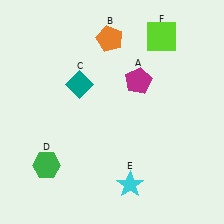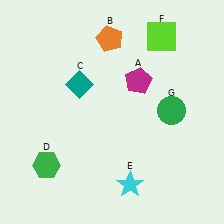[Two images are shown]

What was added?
A green circle (G) was added in Image 2.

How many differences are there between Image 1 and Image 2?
There is 1 difference between the two images.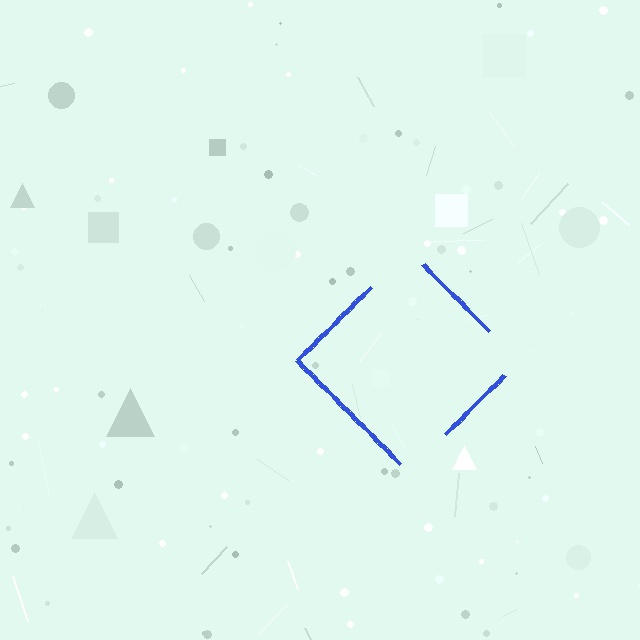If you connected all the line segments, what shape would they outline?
They would outline a diamond.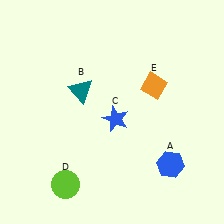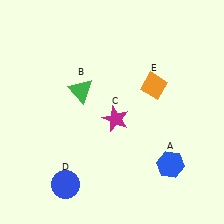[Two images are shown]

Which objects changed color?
B changed from teal to green. C changed from blue to magenta. D changed from lime to blue.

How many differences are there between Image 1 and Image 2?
There are 3 differences between the two images.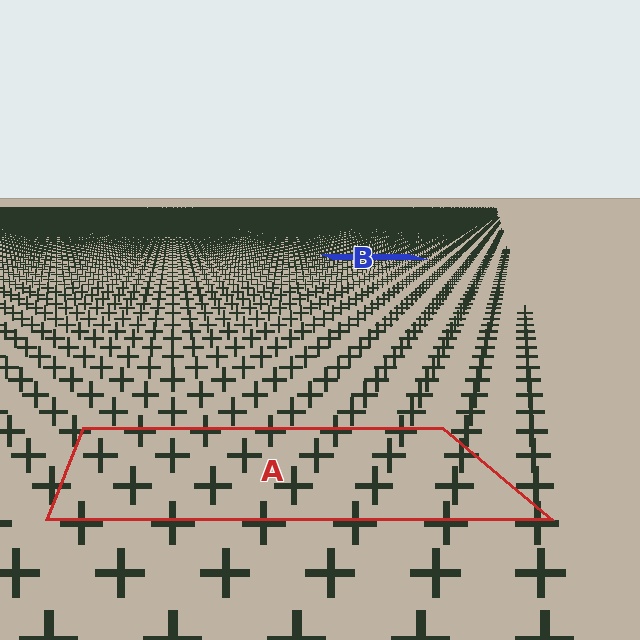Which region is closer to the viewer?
Region A is closer. The texture elements there are larger and more spread out.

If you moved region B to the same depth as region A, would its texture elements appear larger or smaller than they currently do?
They would appear larger. At a closer depth, the same texture elements are projected at a bigger on-screen size.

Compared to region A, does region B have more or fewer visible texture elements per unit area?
Region B has more texture elements per unit area — they are packed more densely because it is farther away.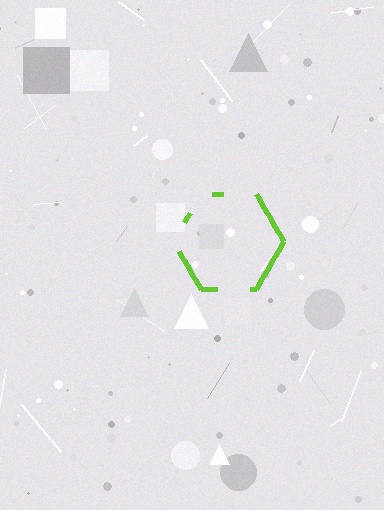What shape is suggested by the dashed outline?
The dashed outline suggests a hexagon.